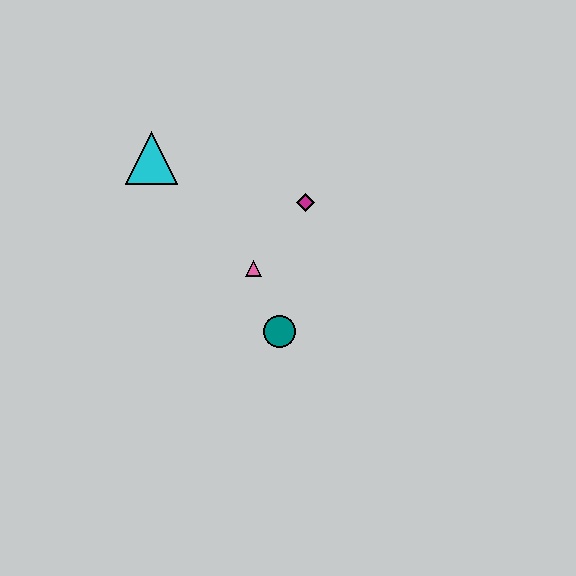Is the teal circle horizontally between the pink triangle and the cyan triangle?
No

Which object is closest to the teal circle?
The pink triangle is closest to the teal circle.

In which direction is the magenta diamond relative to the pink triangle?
The magenta diamond is above the pink triangle.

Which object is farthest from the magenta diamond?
The cyan triangle is farthest from the magenta diamond.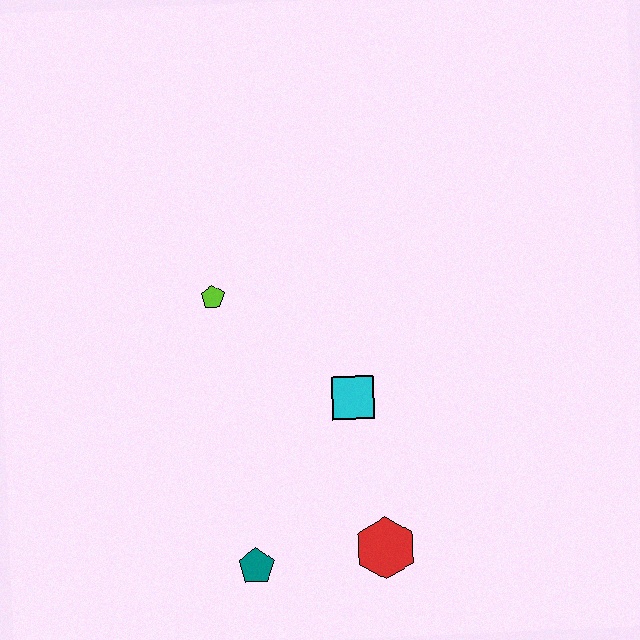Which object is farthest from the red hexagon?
The lime pentagon is farthest from the red hexagon.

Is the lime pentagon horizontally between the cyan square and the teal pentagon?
No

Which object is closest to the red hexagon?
The teal pentagon is closest to the red hexagon.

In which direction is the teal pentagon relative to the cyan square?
The teal pentagon is below the cyan square.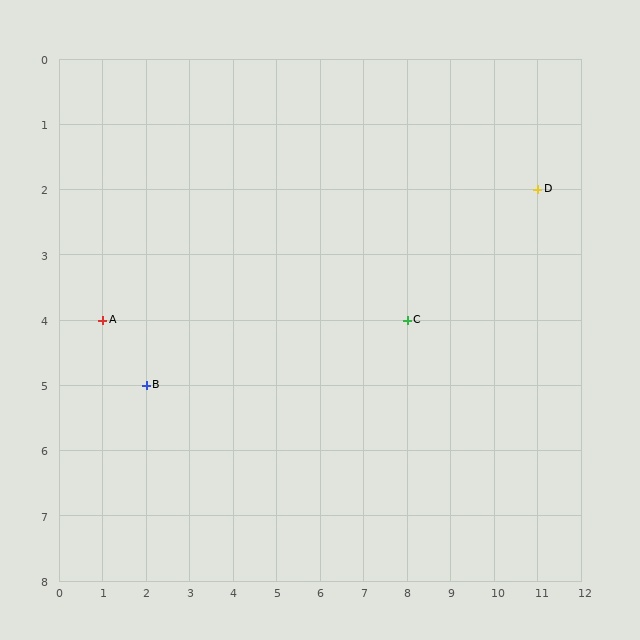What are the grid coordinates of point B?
Point B is at grid coordinates (2, 5).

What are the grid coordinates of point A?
Point A is at grid coordinates (1, 4).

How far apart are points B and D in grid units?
Points B and D are 9 columns and 3 rows apart (about 9.5 grid units diagonally).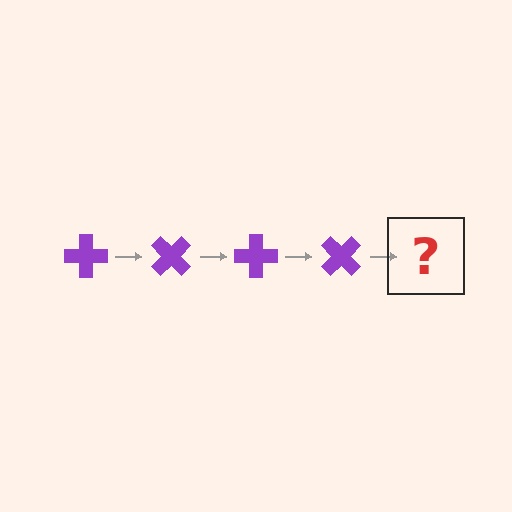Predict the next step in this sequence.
The next step is a purple cross rotated 180 degrees.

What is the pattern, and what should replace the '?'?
The pattern is that the cross rotates 45 degrees each step. The '?' should be a purple cross rotated 180 degrees.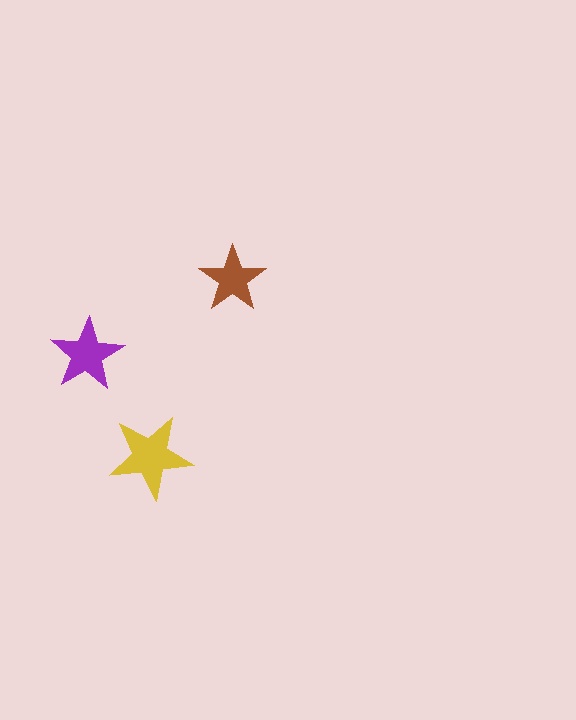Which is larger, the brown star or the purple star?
The purple one.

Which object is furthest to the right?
The brown star is rightmost.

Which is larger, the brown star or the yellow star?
The yellow one.